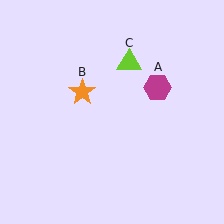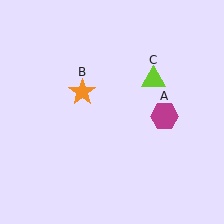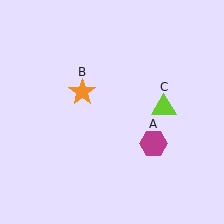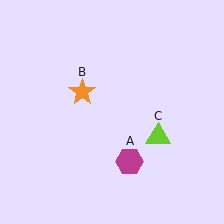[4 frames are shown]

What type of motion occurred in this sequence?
The magenta hexagon (object A), lime triangle (object C) rotated clockwise around the center of the scene.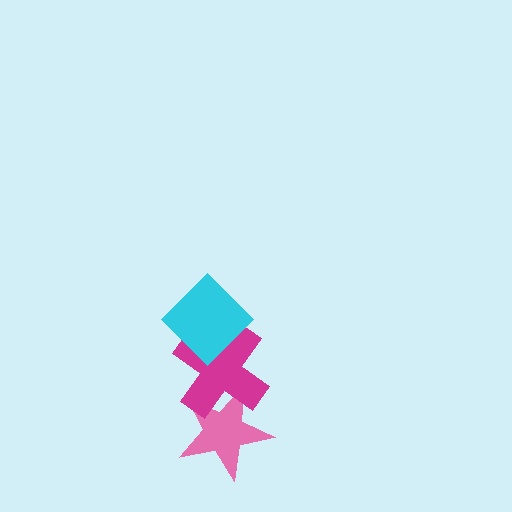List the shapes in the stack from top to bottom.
From top to bottom: the cyan diamond, the magenta cross, the pink star.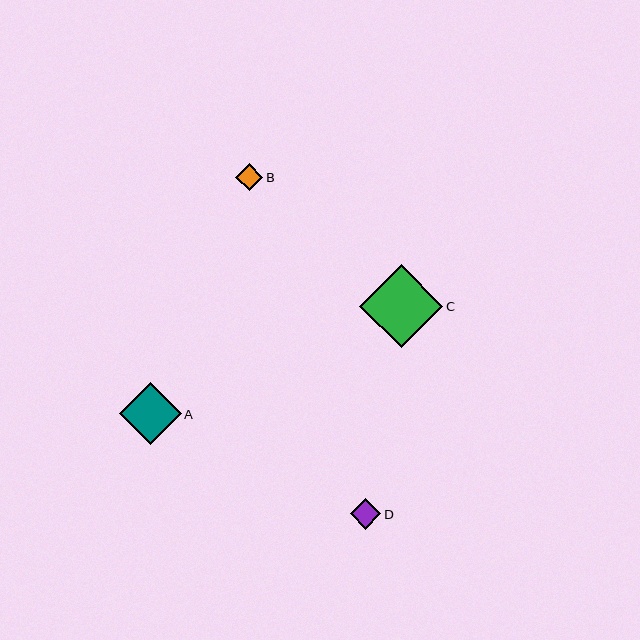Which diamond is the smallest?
Diamond B is the smallest with a size of approximately 27 pixels.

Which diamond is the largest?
Diamond C is the largest with a size of approximately 83 pixels.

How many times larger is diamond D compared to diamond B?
Diamond D is approximately 1.1 times the size of diamond B.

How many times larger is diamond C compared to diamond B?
Diamond C is approximately 3.1 times the size of diamond B.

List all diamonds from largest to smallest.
From largest to smallest: C, A, D, B.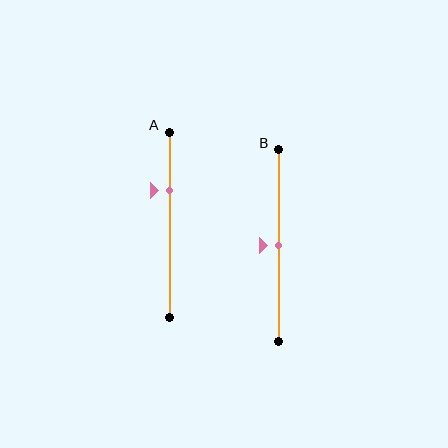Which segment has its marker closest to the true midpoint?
Segment B has its marker closest to the true midpoint.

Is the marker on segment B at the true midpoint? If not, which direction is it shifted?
Yes, the marker on segment B is at the true midpoint.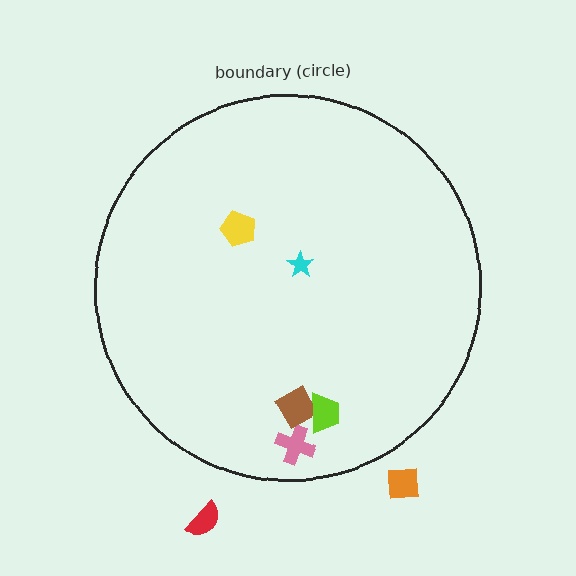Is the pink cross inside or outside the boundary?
Inside.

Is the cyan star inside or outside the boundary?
Inside.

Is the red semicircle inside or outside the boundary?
Outside.